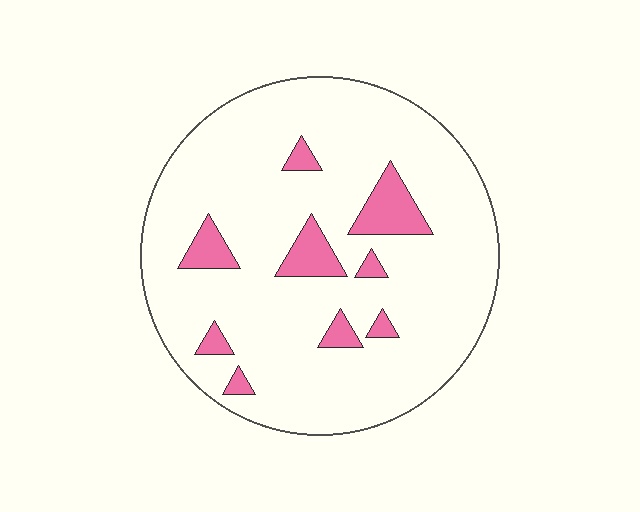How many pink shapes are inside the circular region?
9.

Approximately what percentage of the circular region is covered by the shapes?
Approximately 10%.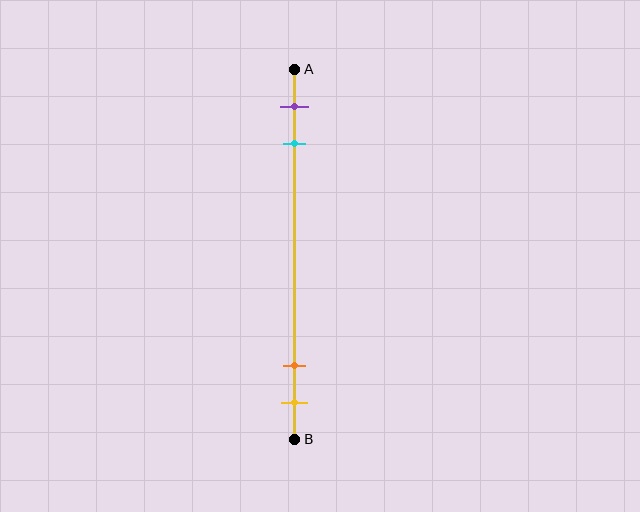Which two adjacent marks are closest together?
The orange and yellow marks are the closest adjacent pair.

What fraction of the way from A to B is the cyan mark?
The cyan mark is approximately 20% (0.2) of the way from A to B.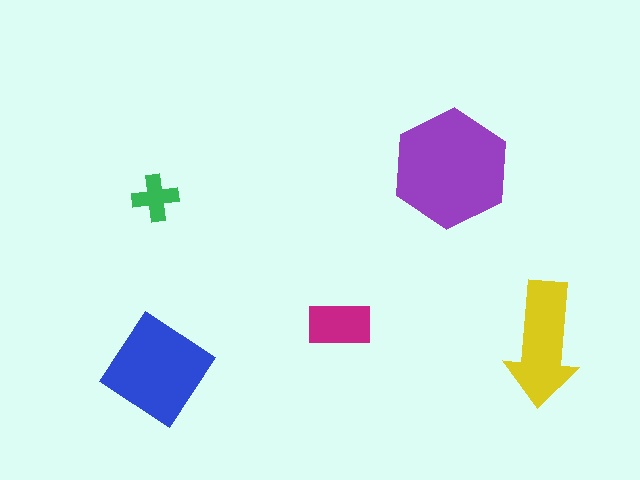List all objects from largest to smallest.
The purple hexagon, the blue diamond, the yellow arrow, the magenta rectangle, the green cross.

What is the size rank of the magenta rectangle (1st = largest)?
4th.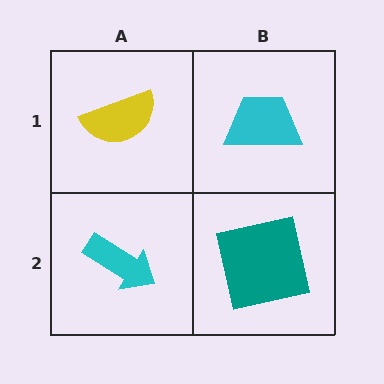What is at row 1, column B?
A cyan trapezoid.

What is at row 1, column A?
A yellow semicircle.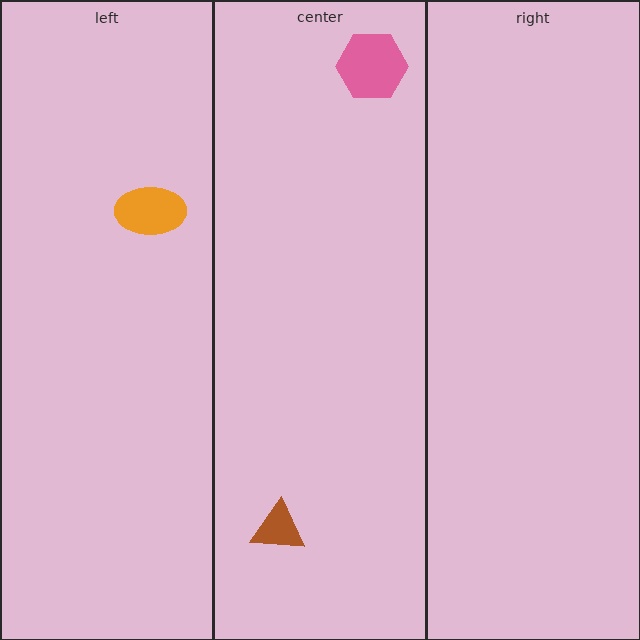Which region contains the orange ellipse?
The left region.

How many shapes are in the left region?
1.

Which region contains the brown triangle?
The center region.